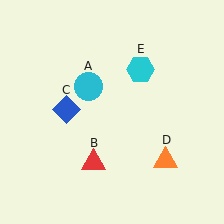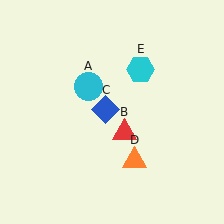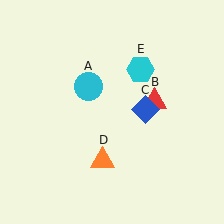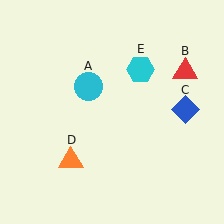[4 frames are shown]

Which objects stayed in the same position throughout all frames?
Cyan circle (object A) and cyan hexagon (object E) remained stationary.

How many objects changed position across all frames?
3 objects changed position: red triangle (object B), blue diamond (object C), orange triangle (object D).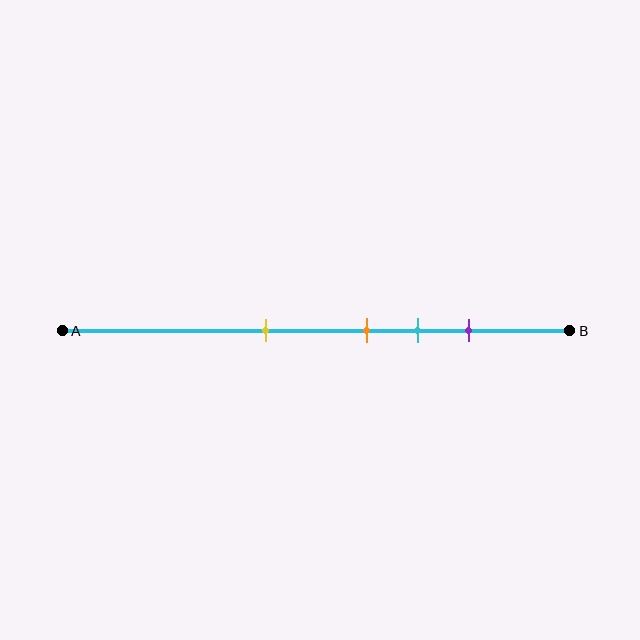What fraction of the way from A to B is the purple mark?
The purple mark is approximately 80% (0.8) of the way from A to B.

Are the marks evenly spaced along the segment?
No, the marks are not evenly spaced.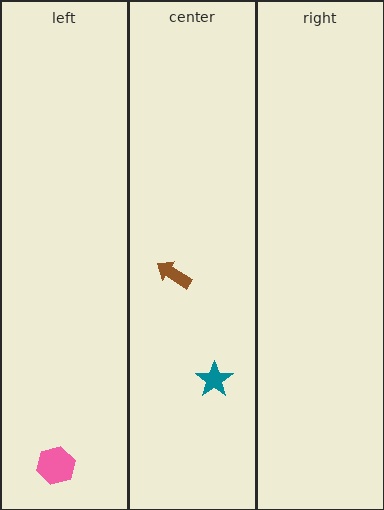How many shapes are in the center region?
2.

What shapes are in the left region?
The pink hexagon.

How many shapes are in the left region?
1.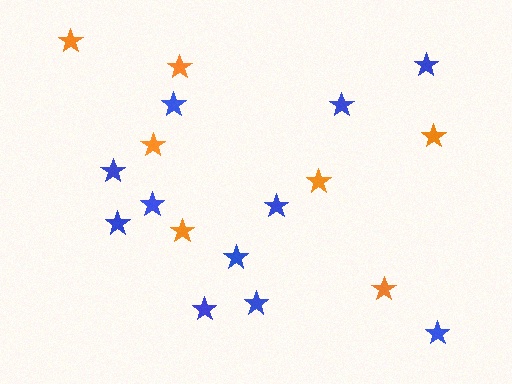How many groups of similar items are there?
There are 2 groups: one group of orange stars (7) and one group of blue stars (11).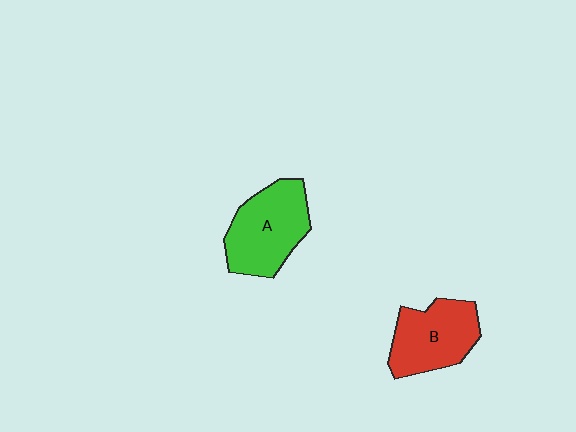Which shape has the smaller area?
Shape B (red).